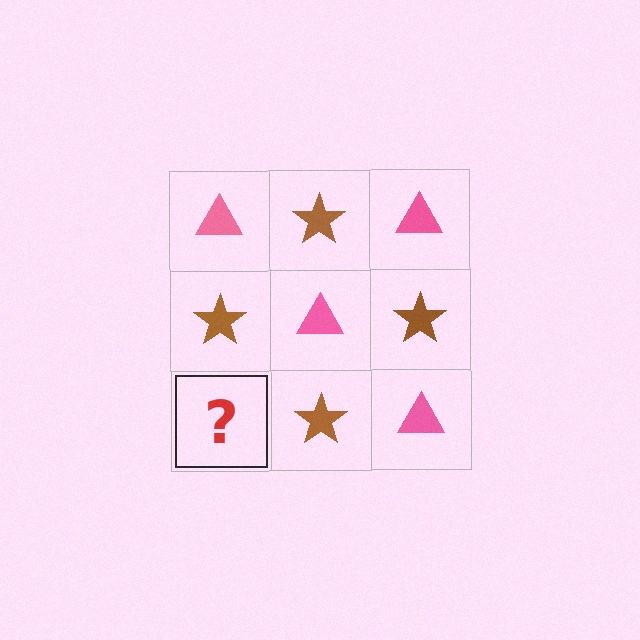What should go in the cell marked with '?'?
The missing cell should contain a pink triangle.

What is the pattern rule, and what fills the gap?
The rule is that it alternates pink triangle and brown star in a checkerboard pattern. The gap should be filled with a pink triangle.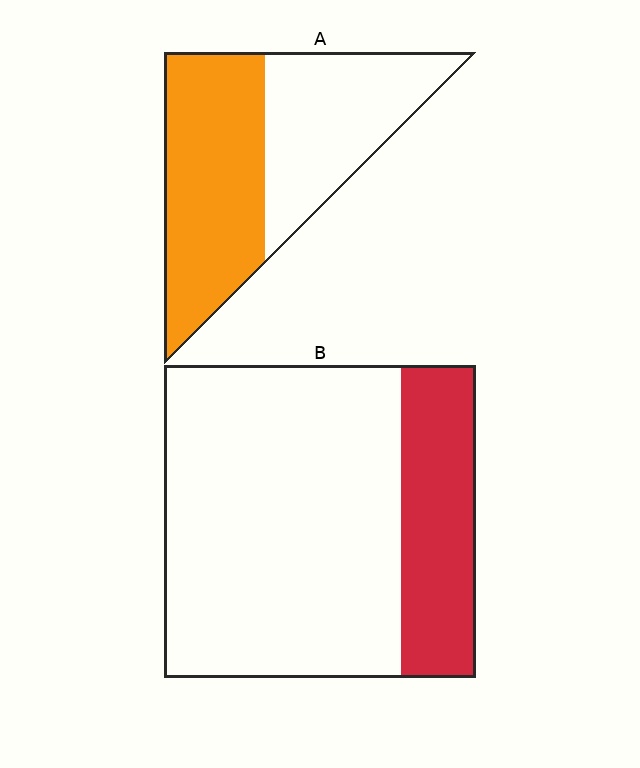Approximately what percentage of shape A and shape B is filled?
A is approximately 55% and B is approximately 25%.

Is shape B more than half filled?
No.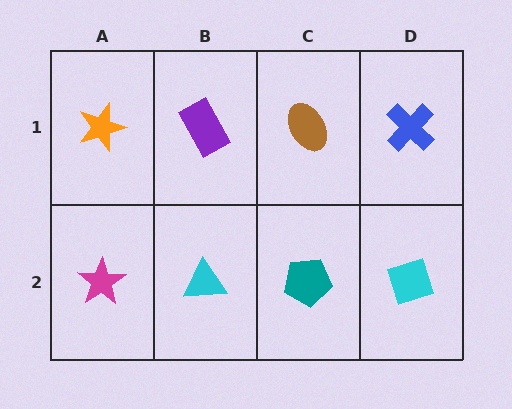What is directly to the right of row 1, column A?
A purple rectangle.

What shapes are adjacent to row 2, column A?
An orange star (row 1, column A), a cyan triangle (row 2, column B).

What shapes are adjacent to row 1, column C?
A teal pentagon (row 2, column C), a purple rectangle (row 1, column B), a blue cross (row 1, column D).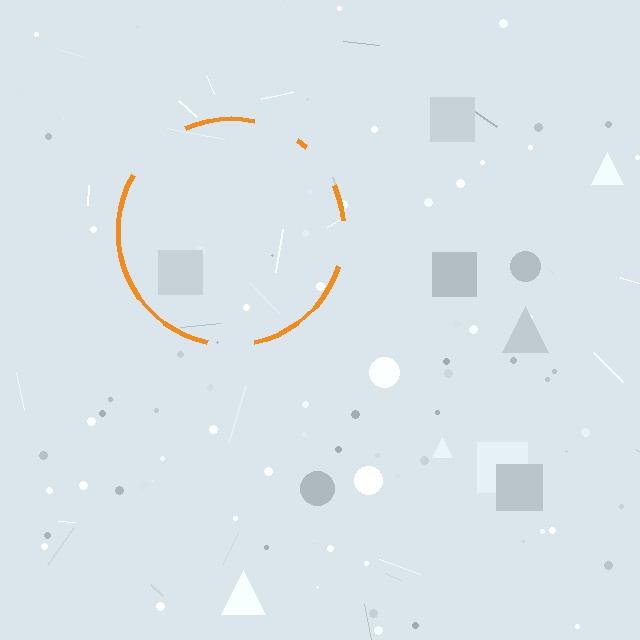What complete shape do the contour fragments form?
The contour fragments form a circle.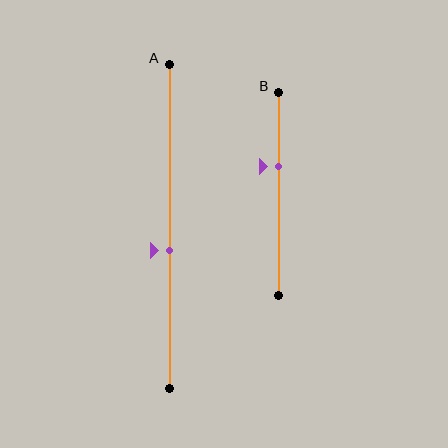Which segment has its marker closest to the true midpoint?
Segment A has its marker closest to the true midpoint.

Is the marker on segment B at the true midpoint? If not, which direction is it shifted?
No, the marker on segment B is shifted upward by about 13% of the segment length.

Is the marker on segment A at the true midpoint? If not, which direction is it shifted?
No, the marker on segment A is shifted downward by about 8% of the segment length.